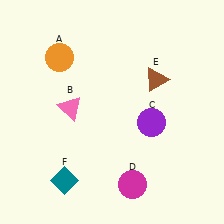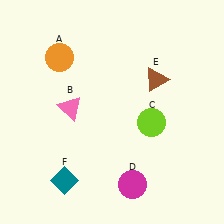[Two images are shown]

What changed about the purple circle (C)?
In Image 1, C is purple. In Image 2, it changed to lime.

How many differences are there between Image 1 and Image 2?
There is 1 difference between the two images.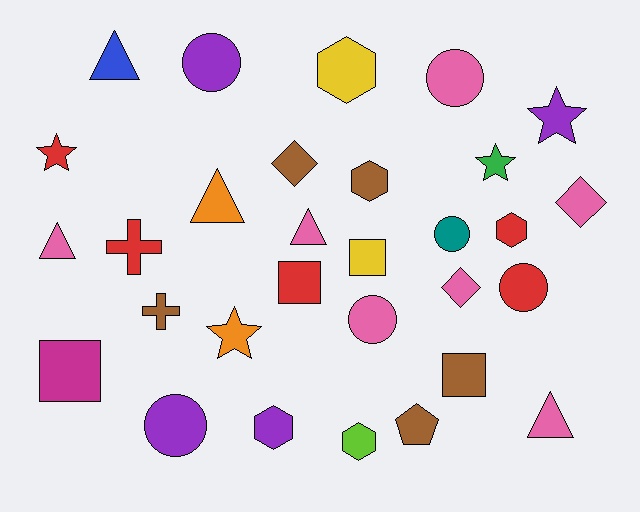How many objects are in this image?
There are 30 objects.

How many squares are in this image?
There are 4 squares.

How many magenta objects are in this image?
There is 1 magenta object.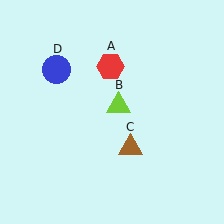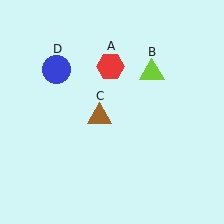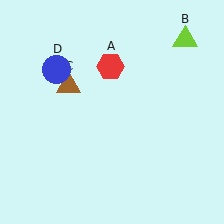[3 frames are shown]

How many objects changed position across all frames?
2 objects changed position: lime triangle (object B), brown triangle (object C).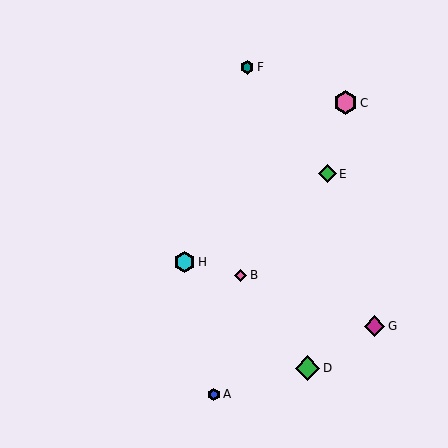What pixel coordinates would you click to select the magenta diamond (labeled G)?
Click at (375, 326) to select the magenta diamond G.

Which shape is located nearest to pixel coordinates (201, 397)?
The blue hexagon (labeled A) at (214, 394) is nearest to that location.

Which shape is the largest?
The green diamond (labeled D) is the largest.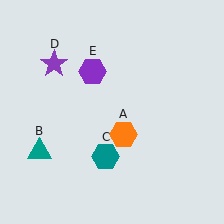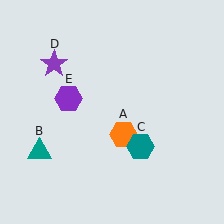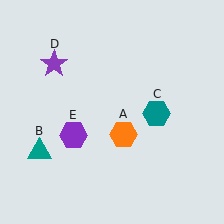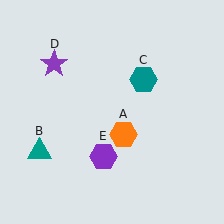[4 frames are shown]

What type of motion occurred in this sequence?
The teal hexagon (object C), purple hexagon (object E) rotated counterclockwise around the center of the scene.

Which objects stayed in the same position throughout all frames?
Orange hexagon (object A) and teal triangle (object B) and purple star (object D) remained stationary.